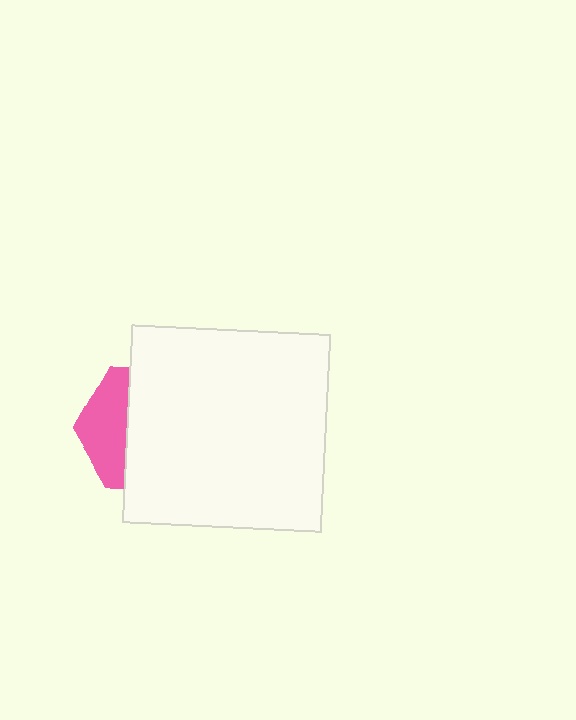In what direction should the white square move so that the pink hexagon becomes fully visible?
The white square should move right. That is the shortest direction to clear the overlap and leave the pink hexagon fully visible.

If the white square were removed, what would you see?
You would see the complete pink hexagon.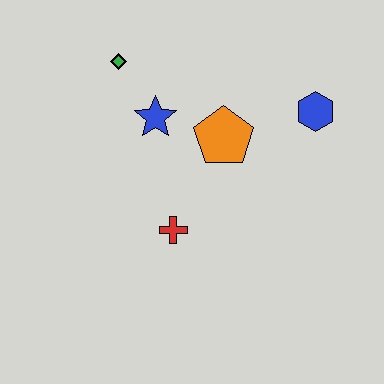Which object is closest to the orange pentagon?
The blue star is closest to the orange pentagon.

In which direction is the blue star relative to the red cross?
The blue star is above the red cross.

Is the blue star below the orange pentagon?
No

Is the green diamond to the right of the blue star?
No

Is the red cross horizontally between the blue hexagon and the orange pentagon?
No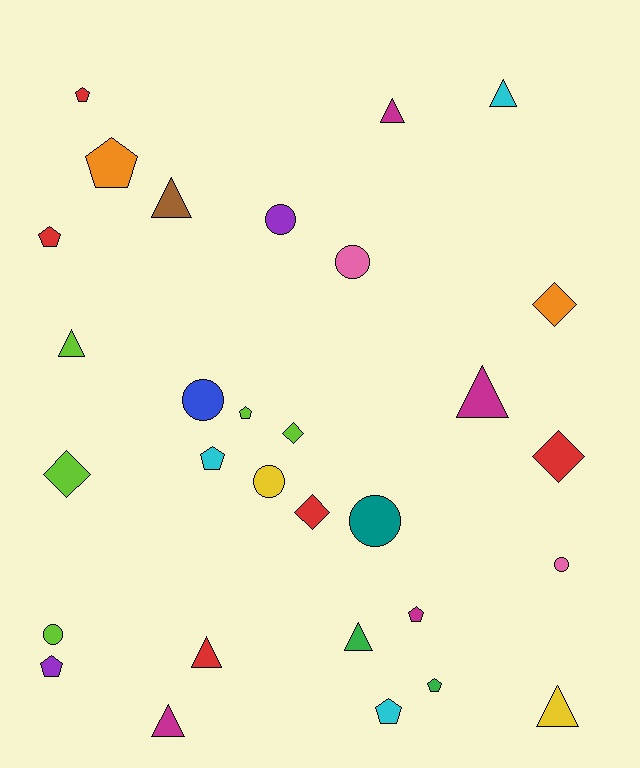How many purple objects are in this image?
There are 2 purple objects.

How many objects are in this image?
There are 30 objects.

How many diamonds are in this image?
There are 5 diamonds.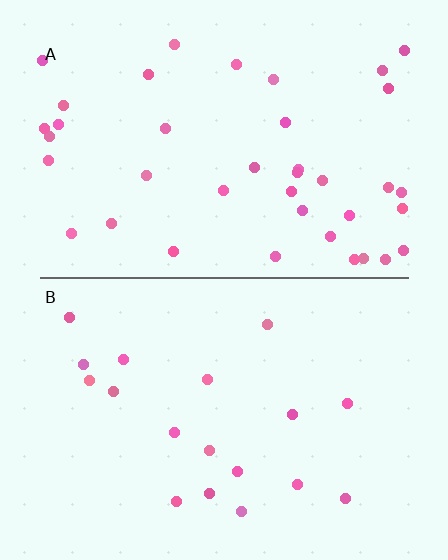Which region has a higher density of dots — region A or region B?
A (the top).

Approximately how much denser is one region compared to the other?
Approximately 2.2× — region A over region B.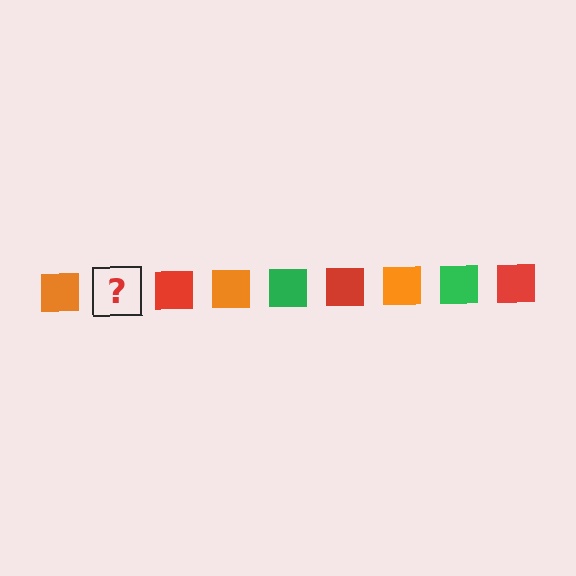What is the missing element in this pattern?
The missing element is a green square.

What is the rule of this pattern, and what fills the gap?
The rule is that the pattern cycles through orange, green, red squares. The gap should be filled with a green square.